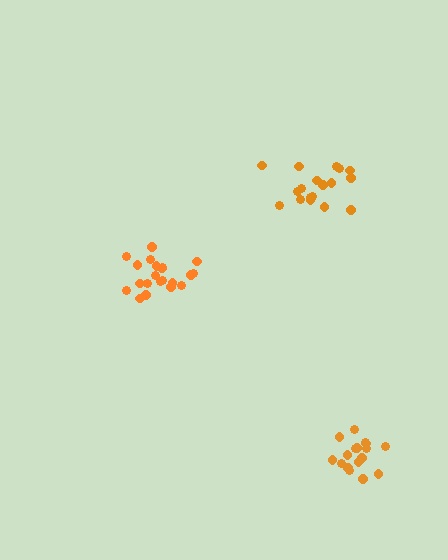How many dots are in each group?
Group 1: 17 dots, Group 2: 18 dots, Group 3: 21 dots (56 total).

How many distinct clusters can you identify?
There are 3 distinct clusters.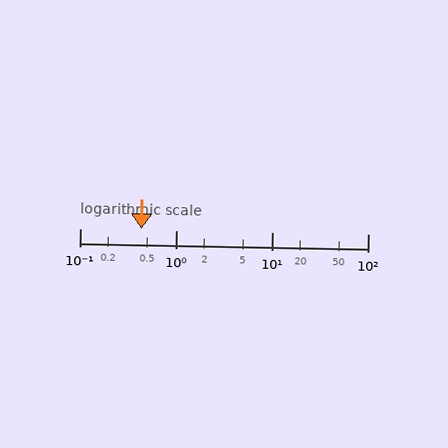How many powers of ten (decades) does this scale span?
The scale spans 3 decades, from 0.1 to 100.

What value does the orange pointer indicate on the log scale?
The pointer indicates approximately 0.44.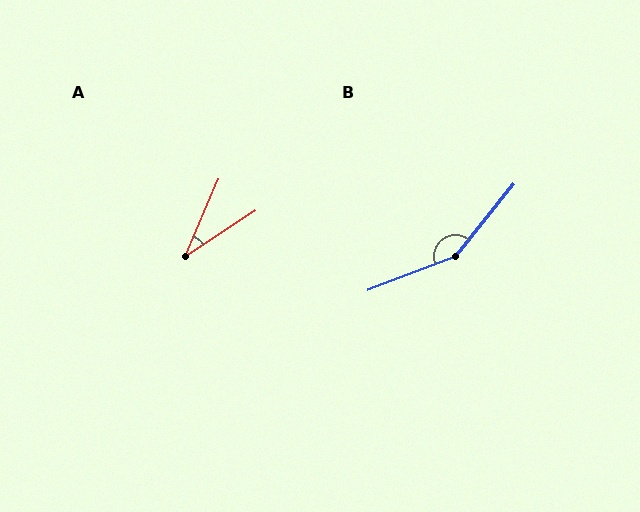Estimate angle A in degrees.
Approximately 34 degrees.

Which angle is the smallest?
A, at approximately 34 degrees.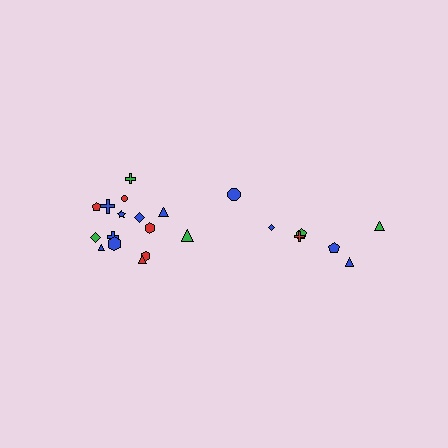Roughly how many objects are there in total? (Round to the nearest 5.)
Roughly 20 objects in total.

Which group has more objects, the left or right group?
The left group.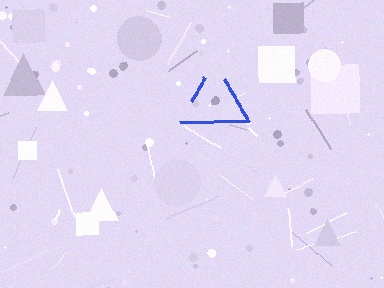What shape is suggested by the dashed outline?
The dashed outline suggests a triangle.